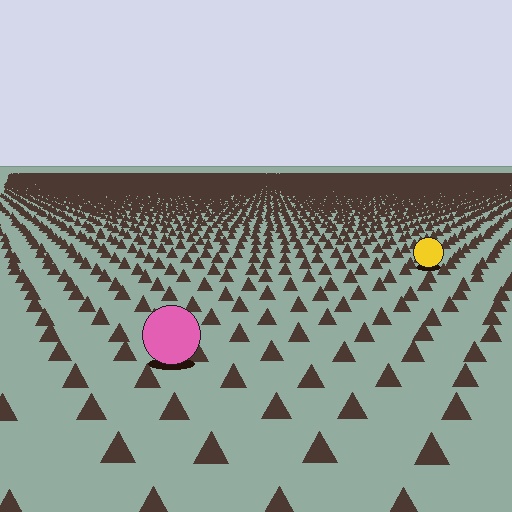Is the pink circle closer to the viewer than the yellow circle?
Yes. The pink circle is closer — you can tell from the texture gradient: the ground texture is coarser near it.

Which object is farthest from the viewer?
The yellow circle is farthest from the viewer. It appears smaller and the ground texture around it is denser.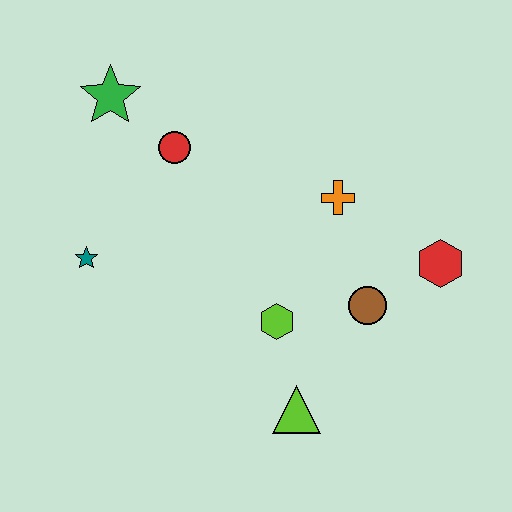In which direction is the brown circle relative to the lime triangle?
The brown circle is above the lime triangle.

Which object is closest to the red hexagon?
The brown circle is closest to the red hexagon.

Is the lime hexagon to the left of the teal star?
No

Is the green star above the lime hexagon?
Yes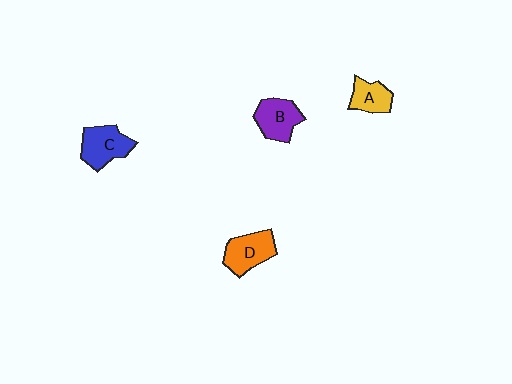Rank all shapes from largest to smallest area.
From largest to smallest: C (blue), D (orange), B (purple), A (yellow).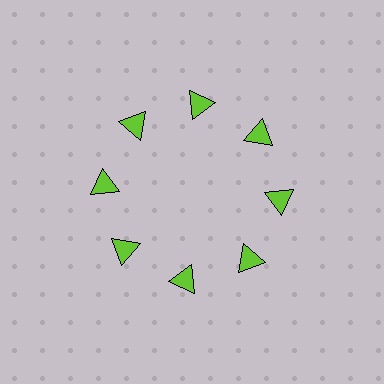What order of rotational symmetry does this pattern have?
This pattern has 8-fold rotational symmetry.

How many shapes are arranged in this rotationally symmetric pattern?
There are 8 shapes, arranged in 8 groups of 1.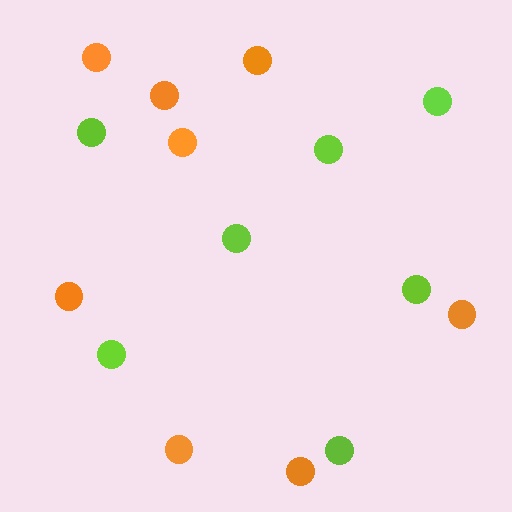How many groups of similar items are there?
There are 2 groups: one group of orange circles (8) and one group of lime circles (7).